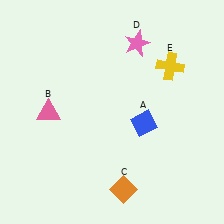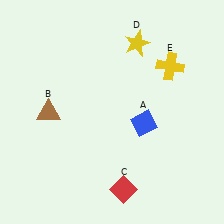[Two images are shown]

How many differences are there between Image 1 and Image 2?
There are 3 differences between the two images.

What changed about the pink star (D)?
In Image 1, D is pink. In Image 2, it changed to yellow.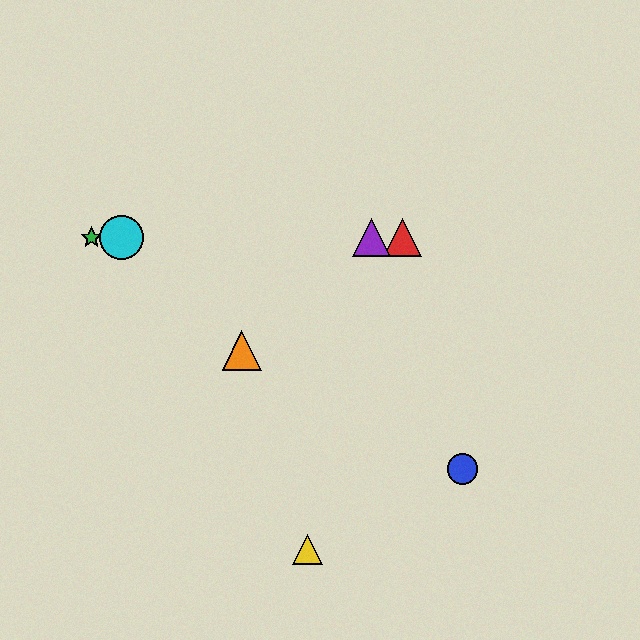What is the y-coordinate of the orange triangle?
The orange triangle is at y≈350.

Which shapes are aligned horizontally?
The red triangle, the green star, the purple triangle, the cyan circle are aligned horizontally.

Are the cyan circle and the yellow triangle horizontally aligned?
No, the cyan circle is at y≈238 and the yellow triangle is at y≈549.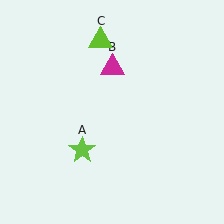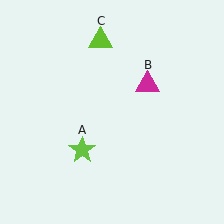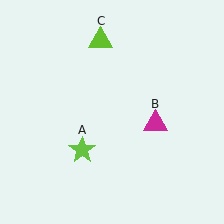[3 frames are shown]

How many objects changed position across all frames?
1 object changed position: magenta triangle (object B).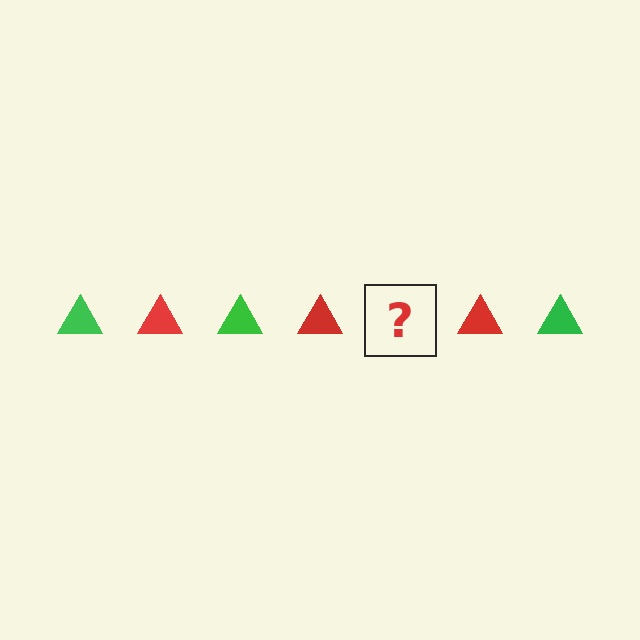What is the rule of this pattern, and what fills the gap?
The rule is that the pattern cycles through green, red triangles. The gap should be filled with a green triangle.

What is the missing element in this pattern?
The missing element is a green triangle.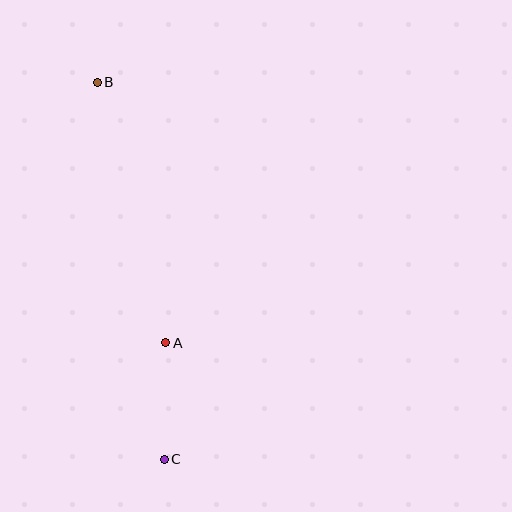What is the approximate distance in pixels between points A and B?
The distance between A and B is approximately 269 pixels.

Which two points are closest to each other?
Points A and C are closest to each other.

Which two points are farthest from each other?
Points B and C are farthest from each other.